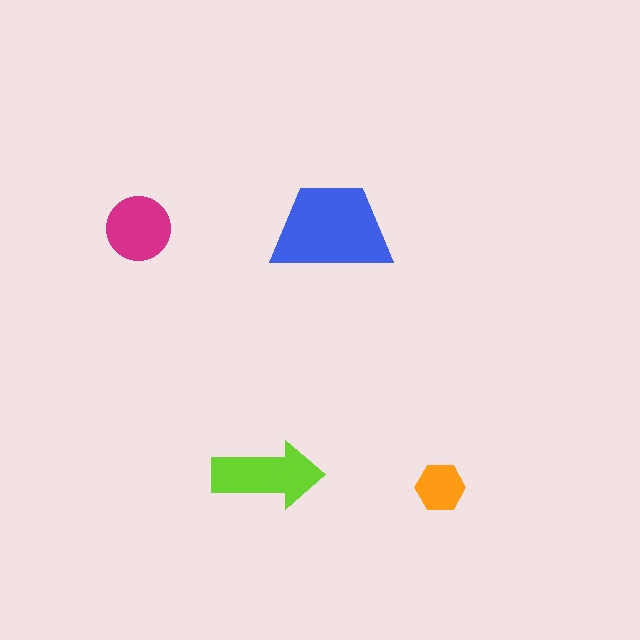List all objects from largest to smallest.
The blue trapezoid, the lime arrow, the magenta circle, the orange hexagon.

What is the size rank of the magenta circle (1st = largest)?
3rd.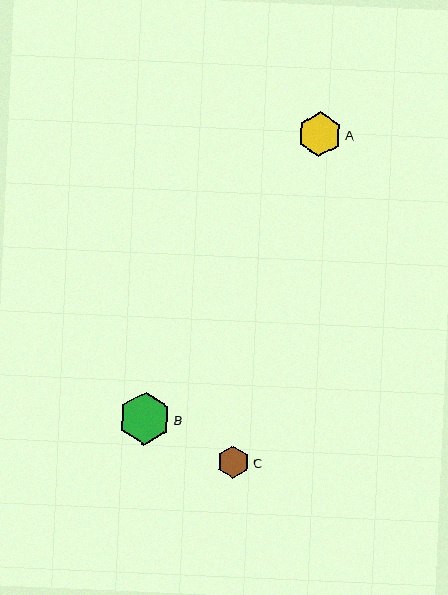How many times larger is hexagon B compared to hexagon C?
Hexagon B is approximately 1.7 times the size of hexagon C.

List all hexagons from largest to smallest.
From largest to smallest: B, A, C.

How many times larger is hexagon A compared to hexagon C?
Hexagon A is approximately 1.4 times the size of hexagon C.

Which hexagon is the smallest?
Hexagon C is the smallest with a size of approximately 32 pixels.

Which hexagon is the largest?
Hexagon B is the largest with a size of approximately 53 pixels.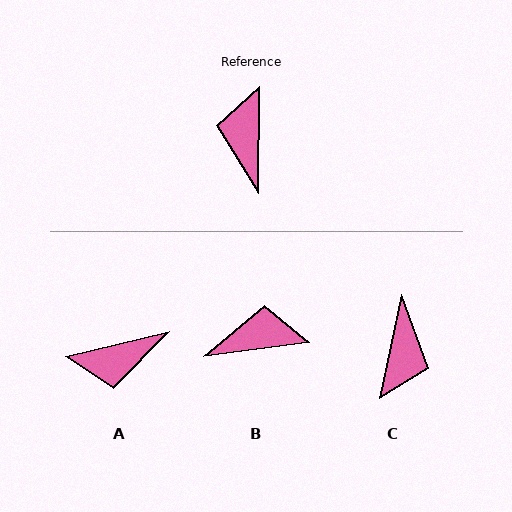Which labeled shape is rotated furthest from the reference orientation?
C, about 169 degrees away.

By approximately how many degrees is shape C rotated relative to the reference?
Approximately 169 degrees counter-clockwise.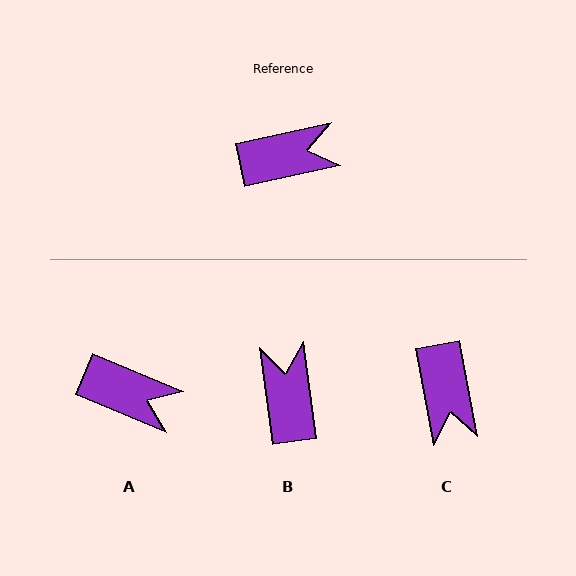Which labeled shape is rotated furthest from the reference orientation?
C, about 92 degrees away.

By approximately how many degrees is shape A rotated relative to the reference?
Approximately 35 degrees clockwise.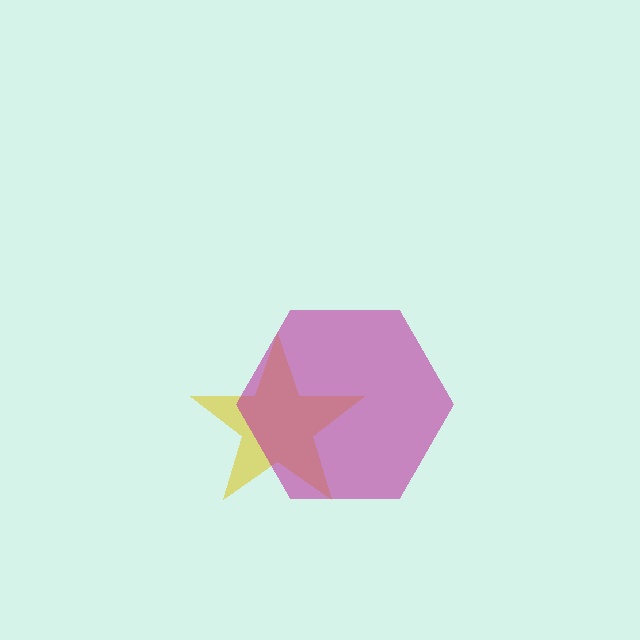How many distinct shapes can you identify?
There are 2 distinct shapes: a yellow star, a magenta hexagon.